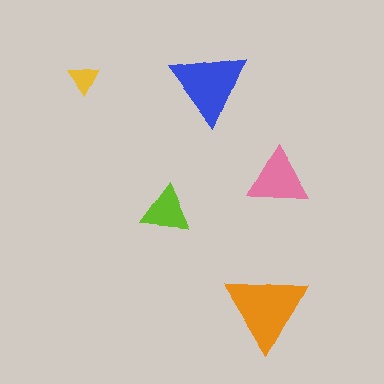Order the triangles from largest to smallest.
the orange one, the blue one, the pink one, the lime one, the yellow one.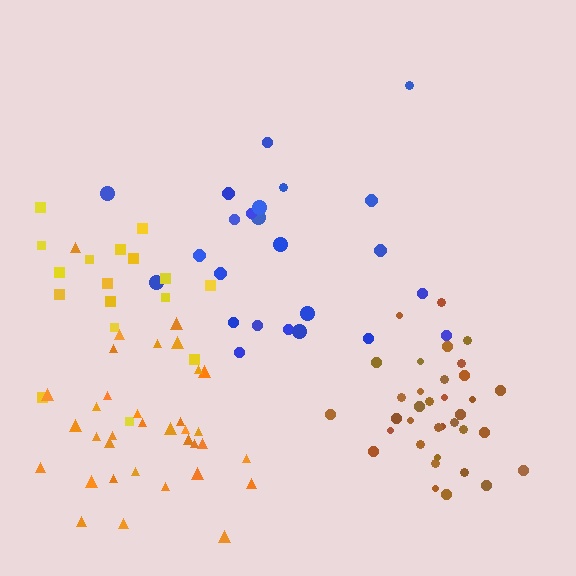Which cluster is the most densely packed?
Brown.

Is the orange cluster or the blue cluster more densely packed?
Orange.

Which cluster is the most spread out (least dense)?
Blue.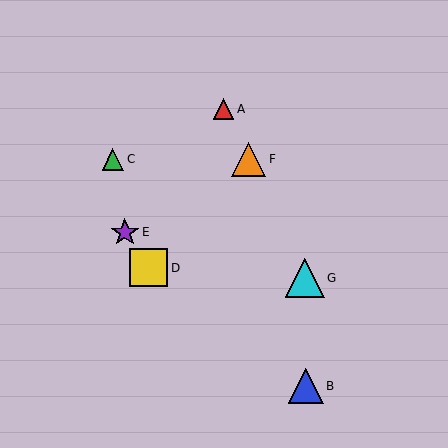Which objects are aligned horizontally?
Objects C, F are aligned horizontally.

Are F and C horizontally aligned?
Yes, both are at y≈159.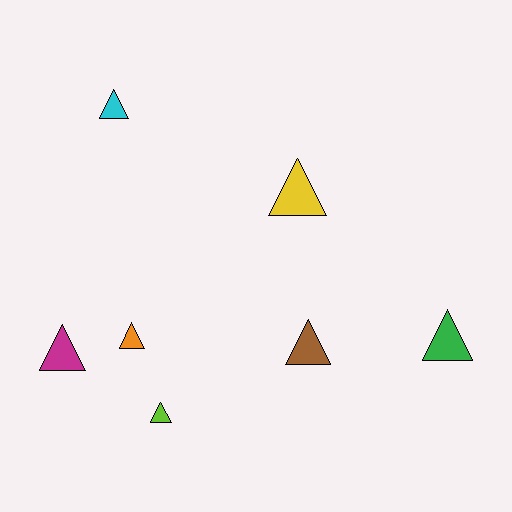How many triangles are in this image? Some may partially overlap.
There are 7 triangles.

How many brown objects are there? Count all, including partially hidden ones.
There is 1 brown object.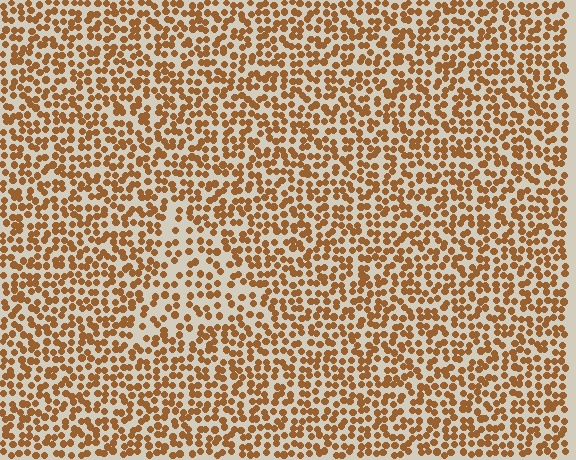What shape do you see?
I see a triangle.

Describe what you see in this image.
The image contains small brown elements arranged at two different densities. A triangle-shaped region is visible where the elements are less densely packed than the surrounding area.